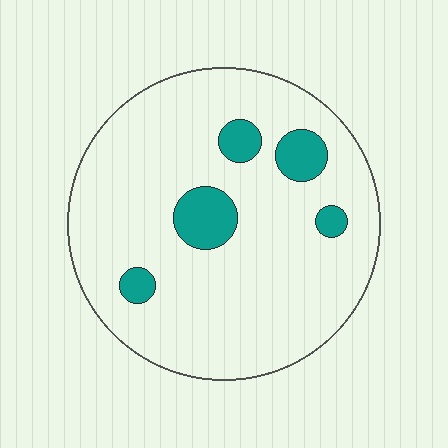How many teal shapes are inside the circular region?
5.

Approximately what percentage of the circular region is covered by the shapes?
Approximately 10%.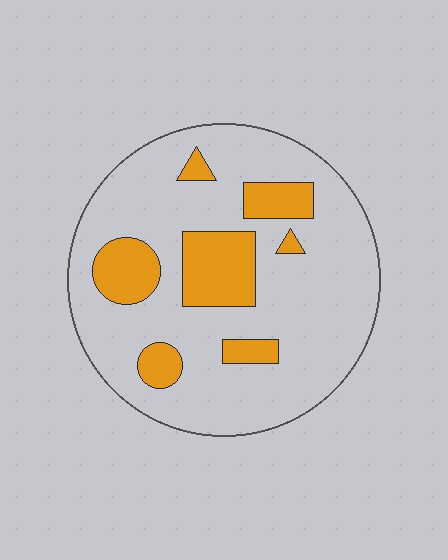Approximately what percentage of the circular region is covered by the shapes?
Approximately 20%.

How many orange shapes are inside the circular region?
7.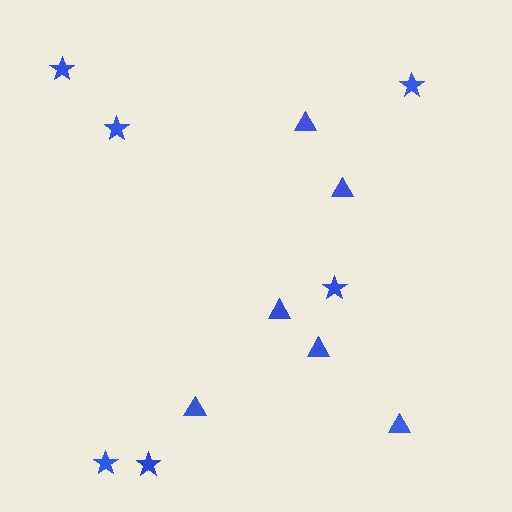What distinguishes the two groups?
There are 2 groups: one group of triangles (6) and one group of stars (6).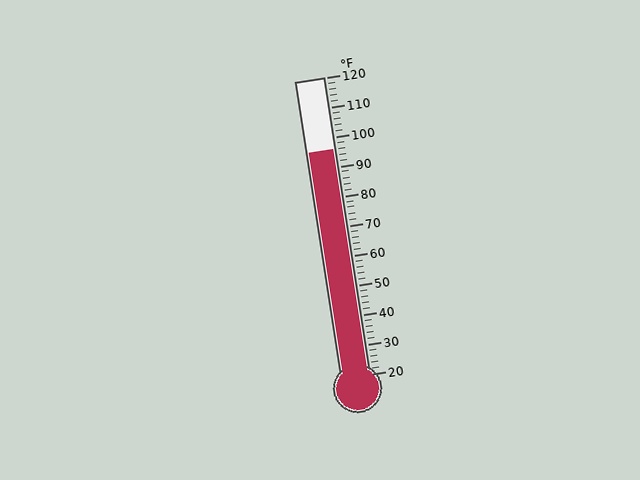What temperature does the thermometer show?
The thermometer shows approximately 96°F.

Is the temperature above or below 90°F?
The temperature is above 90°F.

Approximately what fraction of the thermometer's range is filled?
The thermometer is filled to approximately 75% of its range.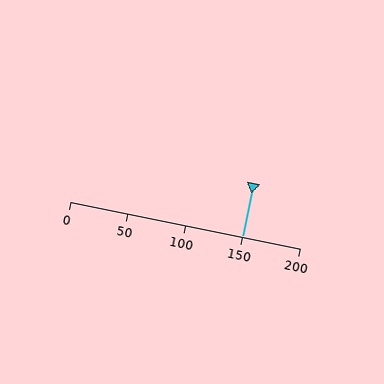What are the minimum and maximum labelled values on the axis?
The axis runs from 0 to 200.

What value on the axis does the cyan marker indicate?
The marker indicates approximately 150.